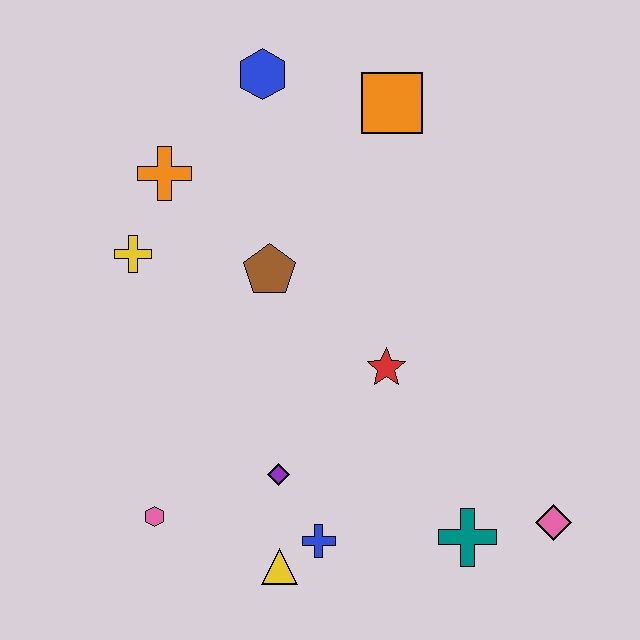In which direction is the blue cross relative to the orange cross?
The blue cross is below the orange cross.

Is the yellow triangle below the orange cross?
Yes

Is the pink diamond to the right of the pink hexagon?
Yes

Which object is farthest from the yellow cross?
The pink diamond is farthest from the yellow cross.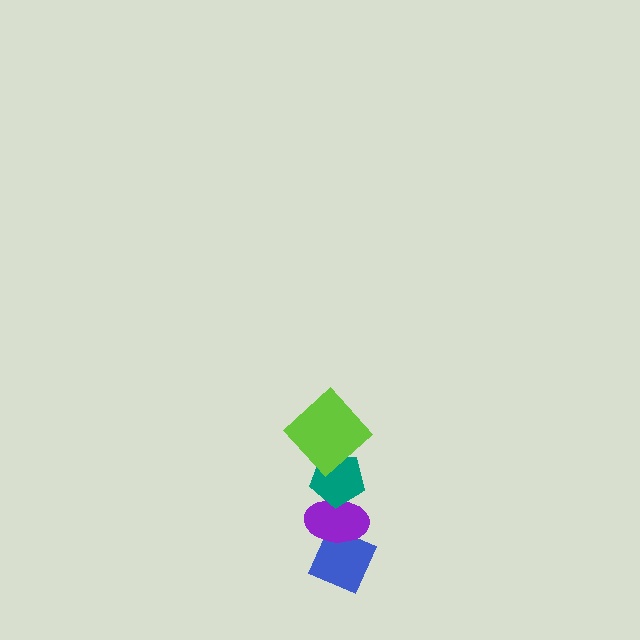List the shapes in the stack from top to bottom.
From top to bottom: the lime diamond, the teal pentagon, the purple ellipse, the blue diamond.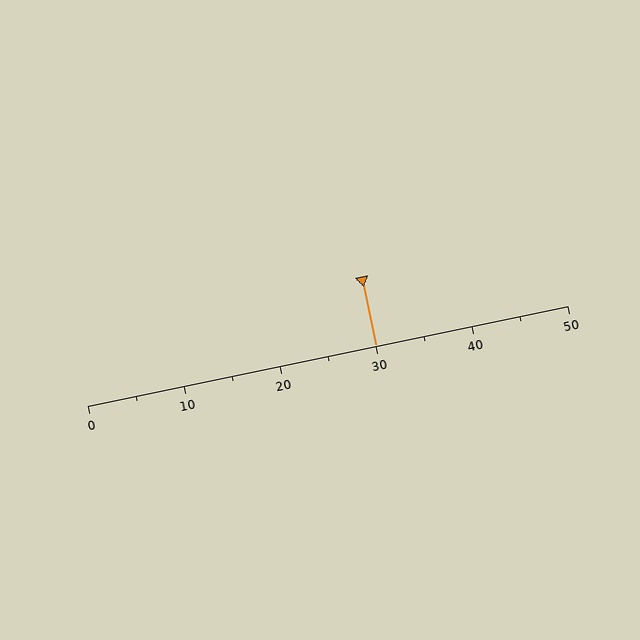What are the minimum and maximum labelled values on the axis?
The axis runs from 0 to 50.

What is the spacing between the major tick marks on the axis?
The major ticks are spaced 10 apart.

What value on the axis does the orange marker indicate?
The marker indicates approximately 30.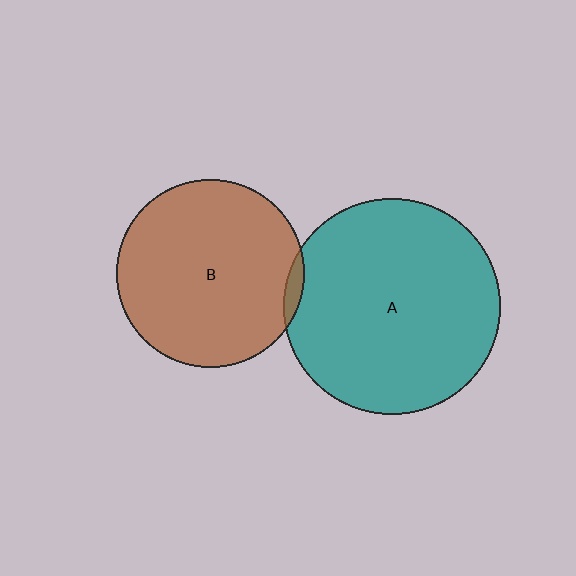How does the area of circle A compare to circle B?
Approximately 1.3 times.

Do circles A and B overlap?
Yes.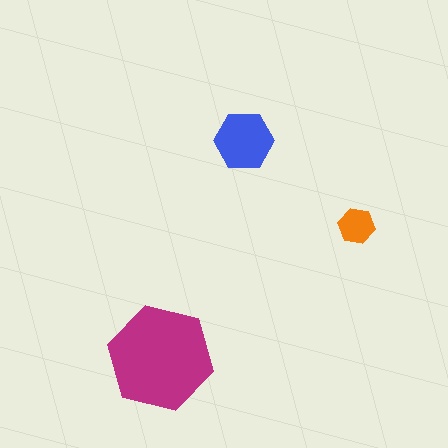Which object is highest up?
The blue hexagon is topmost.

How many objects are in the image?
There are 3 objects in the image.